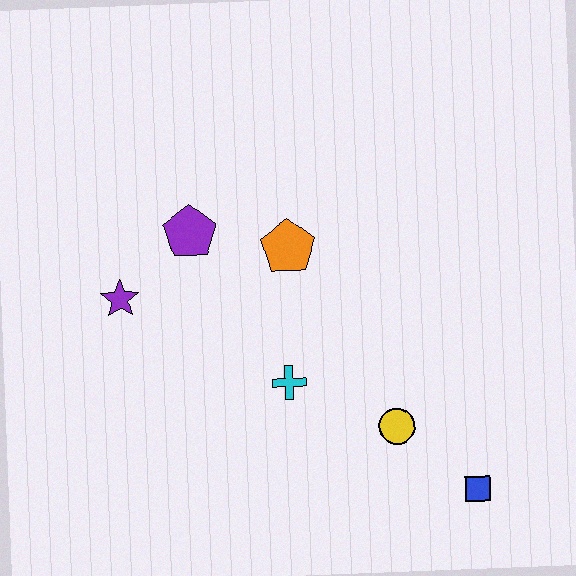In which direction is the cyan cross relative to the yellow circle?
The cyan cross is to the left of the yellow circle.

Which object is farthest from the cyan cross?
The blue square is farthest from the cyan cross.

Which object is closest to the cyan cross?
The yellow circle is closest to the cyan cross.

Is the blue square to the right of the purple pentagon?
Yes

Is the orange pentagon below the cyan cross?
No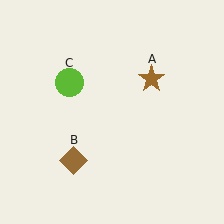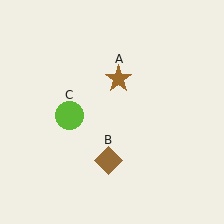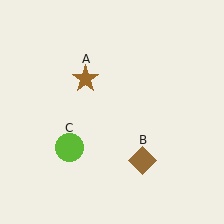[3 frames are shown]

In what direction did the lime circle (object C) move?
The lime circle (object C) moved down.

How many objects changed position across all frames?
3 objects changed position: brown star (object A), brown diamond (object B), lime circle (object C).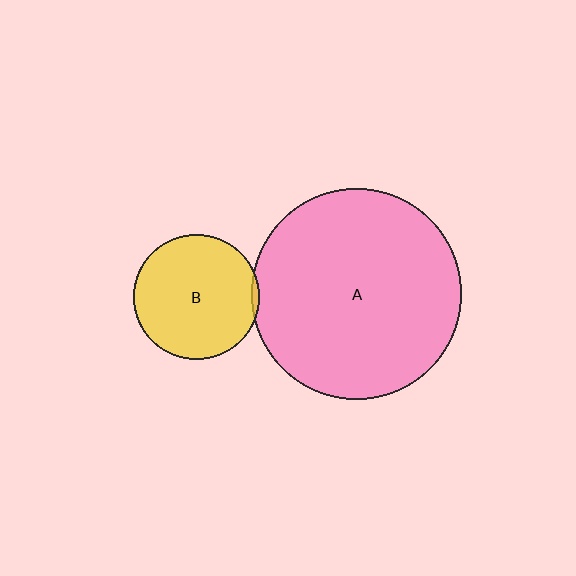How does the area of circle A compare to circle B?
Approximately 2.8 times.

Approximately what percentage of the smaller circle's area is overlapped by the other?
Approximately 5%.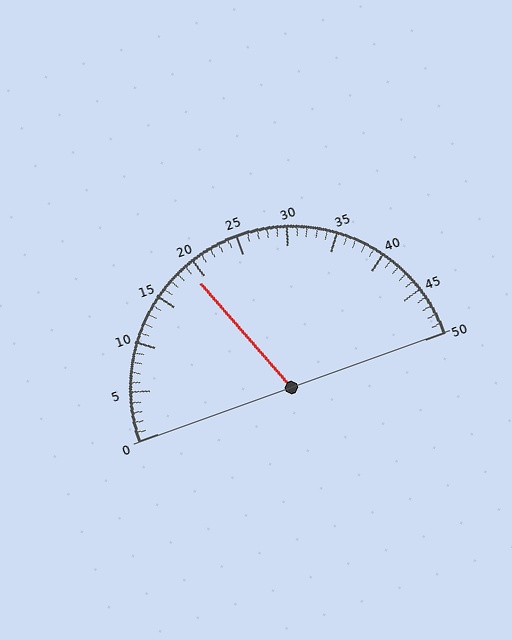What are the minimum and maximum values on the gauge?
The gauge ranges from 0 to 50.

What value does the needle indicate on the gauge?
The needle indicates approximately 19.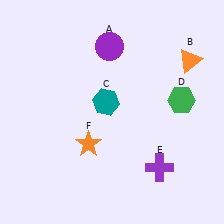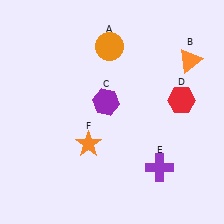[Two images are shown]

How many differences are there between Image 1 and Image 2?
There are 3 differences between the two images.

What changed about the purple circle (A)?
In Image 1, A is purple. In Image 2, it changed to orange.